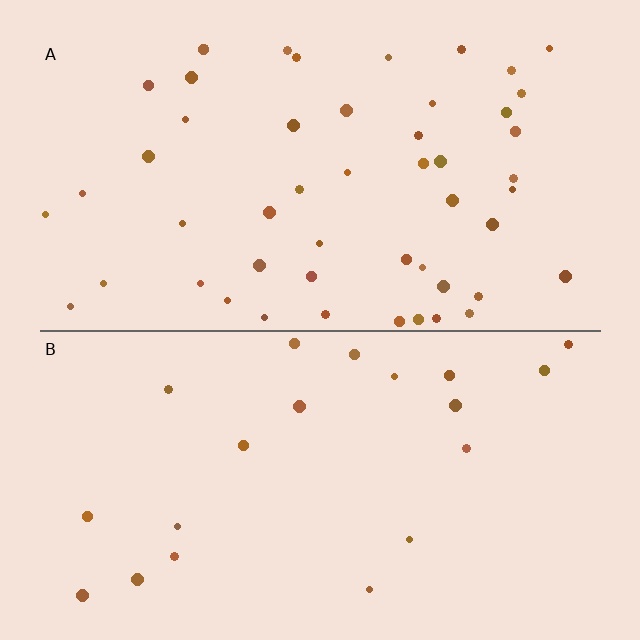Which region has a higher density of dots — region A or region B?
A (the top).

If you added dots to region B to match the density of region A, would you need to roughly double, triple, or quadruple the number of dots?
Approximately triple.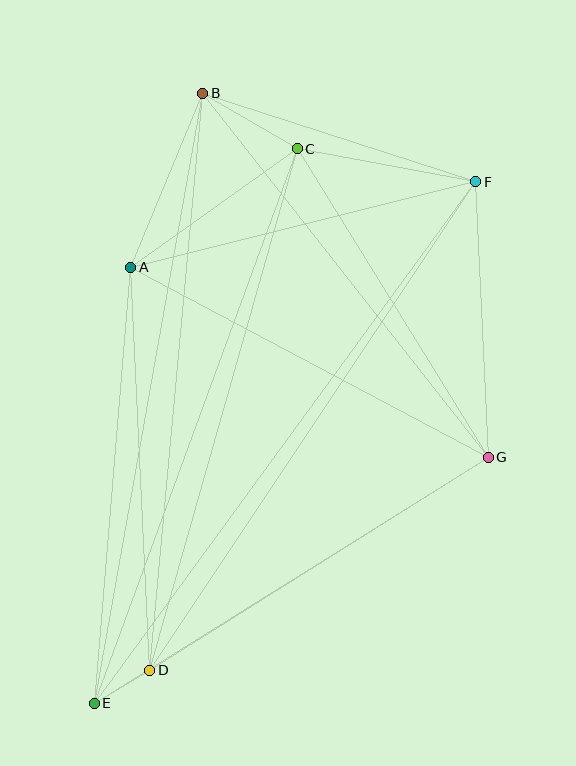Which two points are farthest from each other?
Points E and F are farthest from each other.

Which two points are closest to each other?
Points D and E are closest to each other.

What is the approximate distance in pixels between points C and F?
The distance between C and F is approximately 181 pixels.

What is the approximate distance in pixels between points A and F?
The distance between A and F is approximately 355 pixels.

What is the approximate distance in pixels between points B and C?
The distance between B and C is approximately 110 pixels.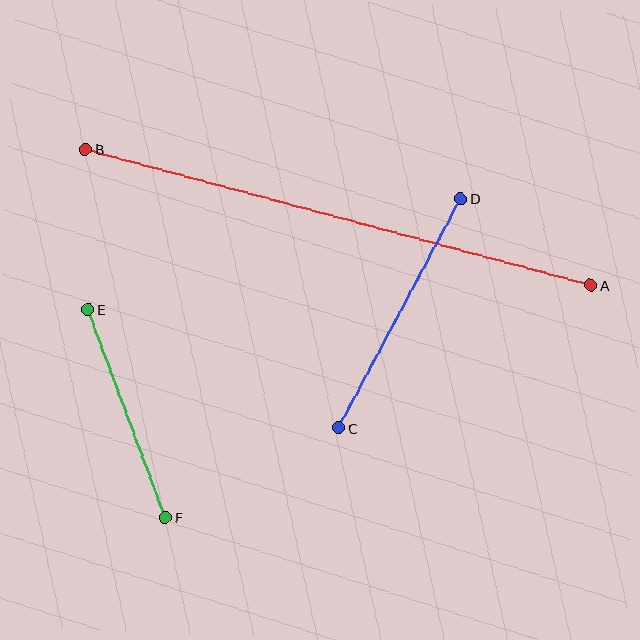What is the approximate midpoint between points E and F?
The midpoint is at approximately (127, 413) pixels.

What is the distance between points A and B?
The distance is approximately 523 pixels.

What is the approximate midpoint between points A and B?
The midpoint is at approximately (338, 217) pixels.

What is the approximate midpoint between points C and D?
The midpoint is at approximately (400, 313) pixels.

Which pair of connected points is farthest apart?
Points A and B are farthest apart.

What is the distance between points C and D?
The distance is approximately 260 pixels.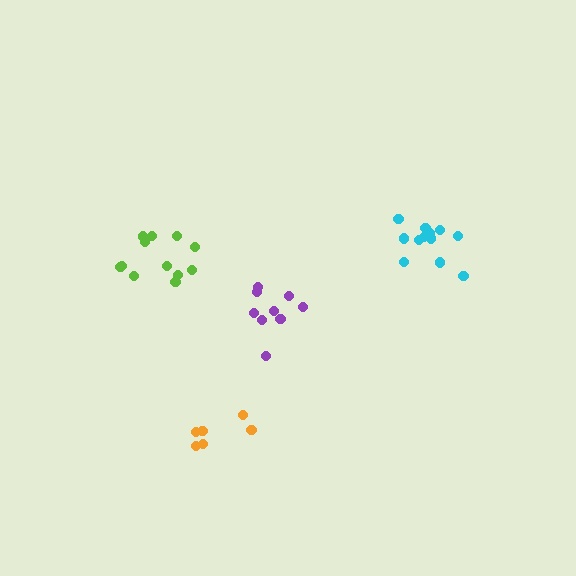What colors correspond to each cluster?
The clusters are colored: lime, cyan, orange, purple.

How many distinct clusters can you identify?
There are 4 distinct clusters.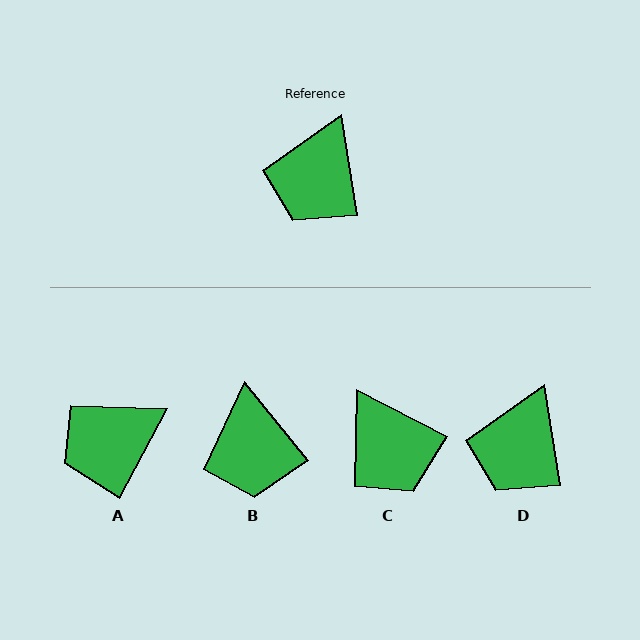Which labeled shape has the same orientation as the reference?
D.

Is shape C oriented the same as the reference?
No, it is off by about 53 degrees.